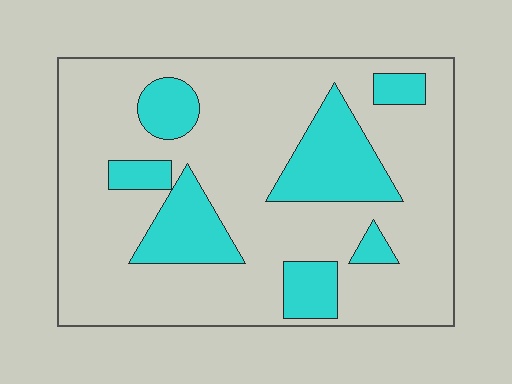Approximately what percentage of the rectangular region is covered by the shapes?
Approximately 25%.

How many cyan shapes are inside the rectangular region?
7.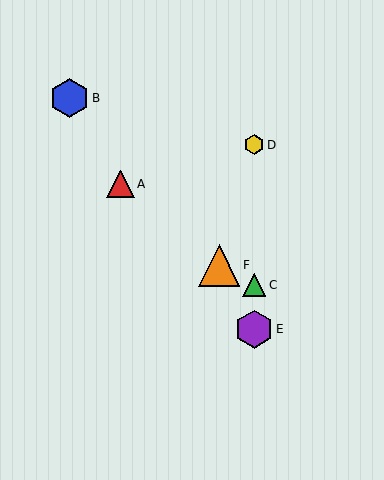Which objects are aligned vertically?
Objects C, D, E are aligned vertically.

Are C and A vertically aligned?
No, C is at x≈254 and A is at x≈120.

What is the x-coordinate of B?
Object B is at x≈69.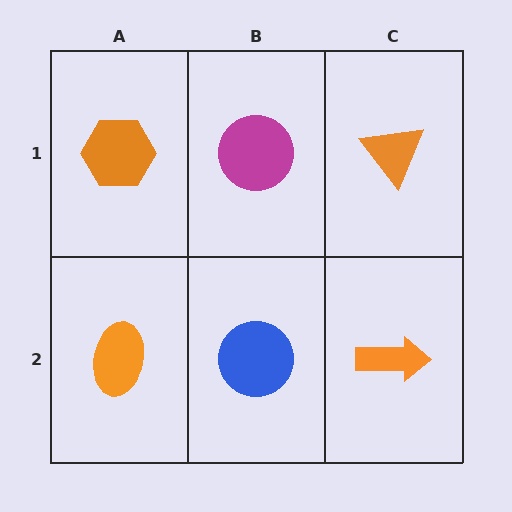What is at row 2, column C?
An orange arrow.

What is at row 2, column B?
A blue circle.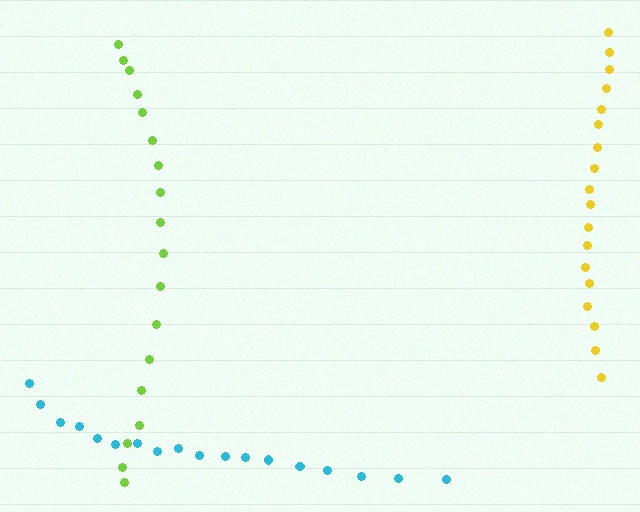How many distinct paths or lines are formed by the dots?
There are 3 distinct paths.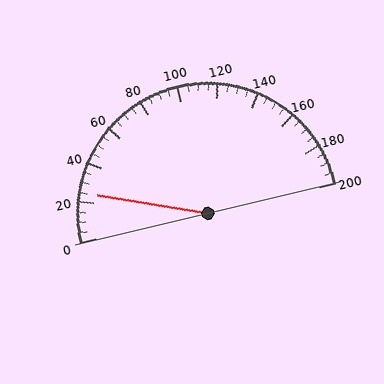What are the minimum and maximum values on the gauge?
The gauge ranges from 0 to 200.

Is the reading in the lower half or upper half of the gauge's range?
The reading is in the lower half of the range (0 to 200).